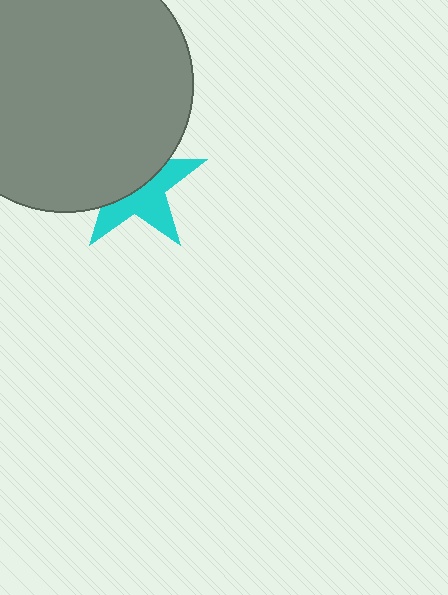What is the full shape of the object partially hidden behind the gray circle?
The partially hidden object is a cyan star.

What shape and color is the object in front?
The object in front is a gray circle.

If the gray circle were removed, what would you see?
You would see the complete cyan star.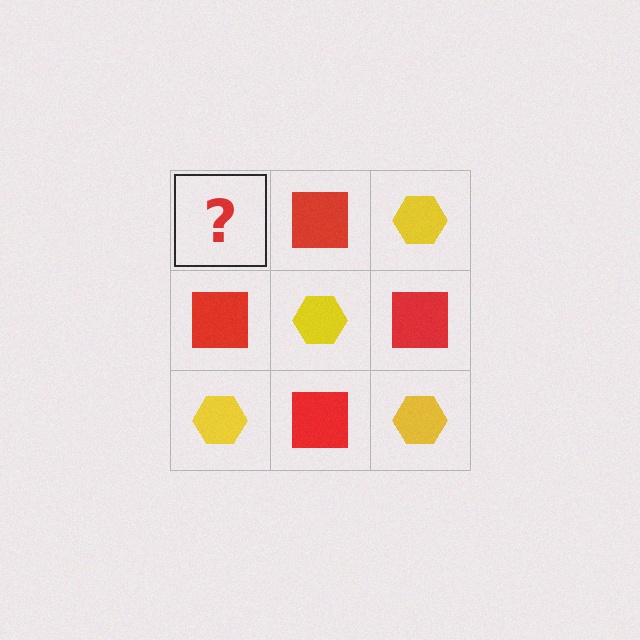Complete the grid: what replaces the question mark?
The question mark should be replaced with a yellow hexagon.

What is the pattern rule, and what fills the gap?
The rule is that it alternates yellow hexagon and red square in a checkerboard pattern. The gap should be filled with a yellow hexagon.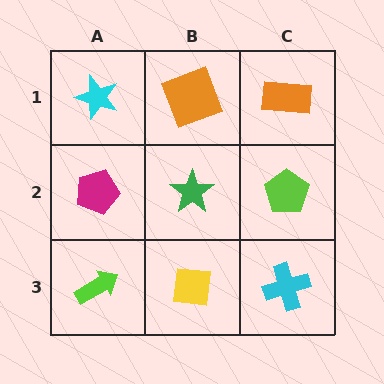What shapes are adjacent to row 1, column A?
A magenta pentagon (row 2, column A), an orange square (row 1, column B).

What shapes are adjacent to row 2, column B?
An orange square (row 1, column B), a yellow square (row 3, column B), a magenta pentagon (row 2, column A), a lime pentagon (row 2, column C).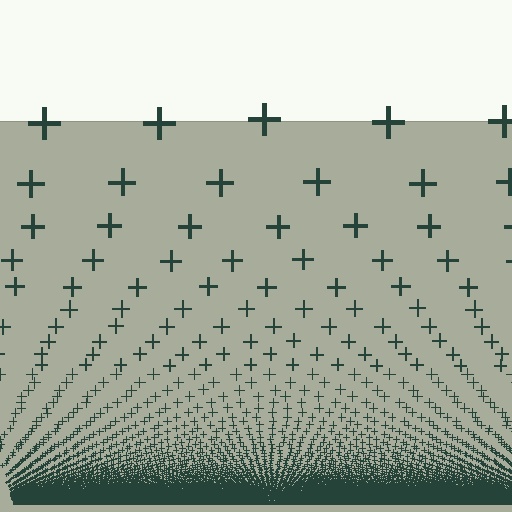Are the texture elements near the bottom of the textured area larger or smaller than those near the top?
Smaller. The gradient is inverted — elements near the bottom are smaller and denser.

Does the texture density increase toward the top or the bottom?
Density increases toward the bottom.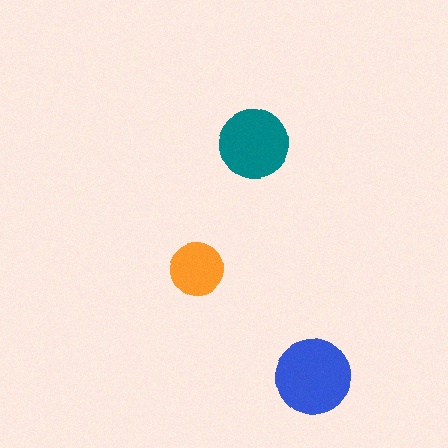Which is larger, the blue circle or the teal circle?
The blue one.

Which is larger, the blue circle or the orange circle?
The blue one.